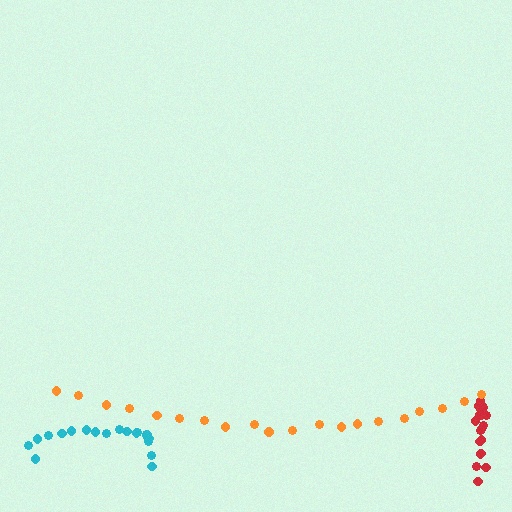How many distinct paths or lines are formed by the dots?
There are 3 distinct paths.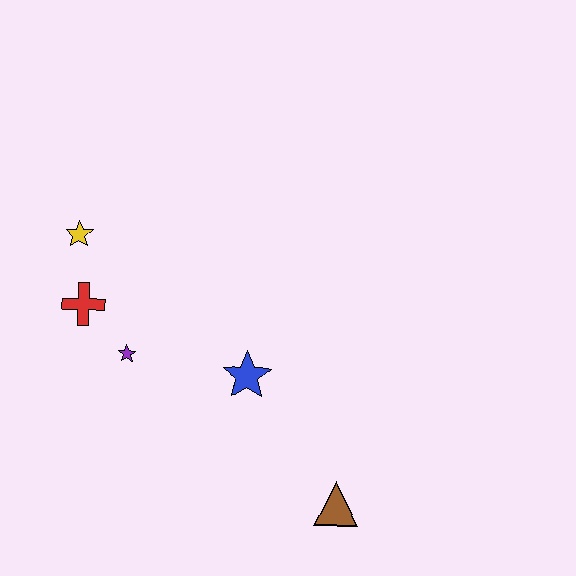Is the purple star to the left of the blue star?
Yes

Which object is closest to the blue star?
The purple star is closest to the blue star.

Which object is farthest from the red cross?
The brown triangle is farthest from the red cross.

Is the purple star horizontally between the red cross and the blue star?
Yes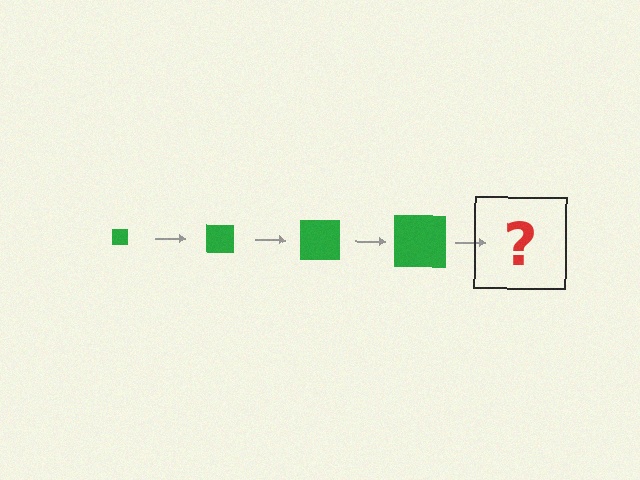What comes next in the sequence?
The next element should be a green square, larger than the previous one.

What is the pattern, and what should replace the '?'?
The pattern is that the square gets progressively larger each step. The '?' should be a green square, larger than the previous one.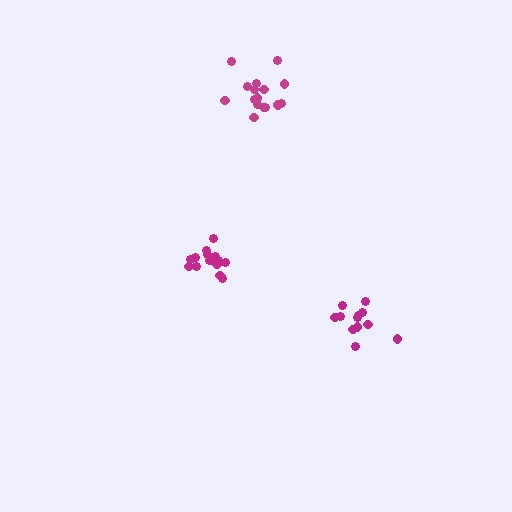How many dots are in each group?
Group 1: 12 dots, Group 2: 15 dots, Group 3: 16 dots (43 total).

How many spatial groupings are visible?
There are 3 spatial groupings.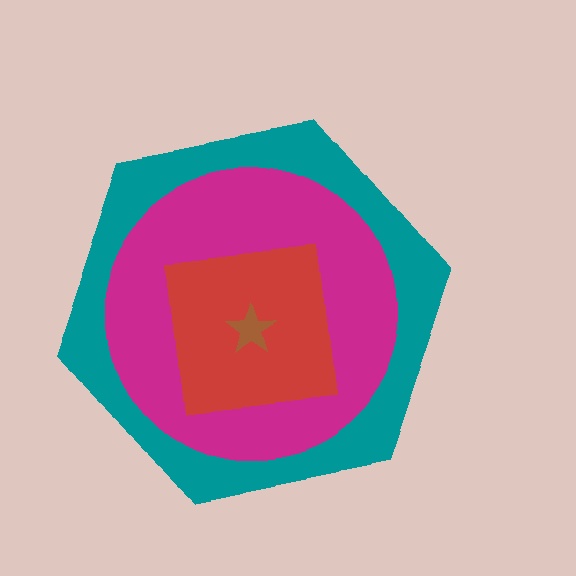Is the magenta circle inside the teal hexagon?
Yes.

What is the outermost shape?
The teal hexagon.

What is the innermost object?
The brown star.